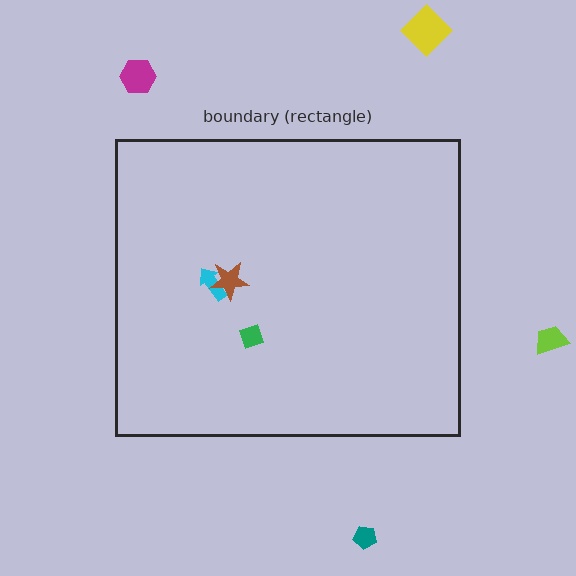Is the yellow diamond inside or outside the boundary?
Outside.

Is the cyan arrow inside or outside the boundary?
Inside.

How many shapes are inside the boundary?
3 inside, 4 outside.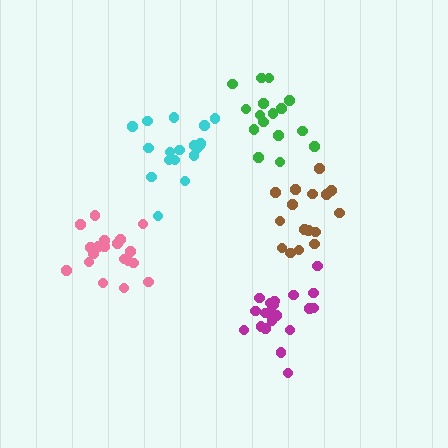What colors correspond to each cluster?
The clusters are colored: cyan, pink, brown, magenta, green.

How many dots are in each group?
Group 1: 18 dots, Group 2: 19 dots, Group 3: 16 dots, Group 4: 20 dots, Group 5: 16 dots (89 total).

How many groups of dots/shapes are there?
There are 5 groups.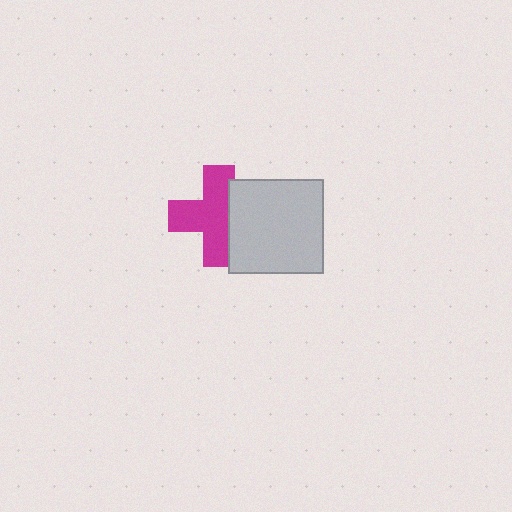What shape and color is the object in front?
The object in front is a light gray rectangle.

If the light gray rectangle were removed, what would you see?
You would see the complete magenta cross.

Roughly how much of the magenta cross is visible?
Most of it is visible (roughly 67%).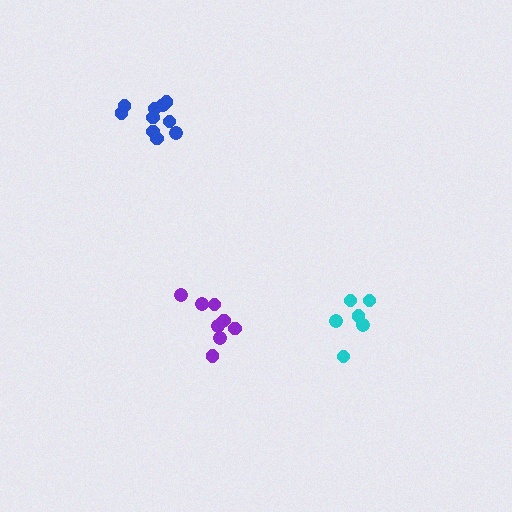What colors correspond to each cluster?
The clusters are colored: cyan, purple, blue.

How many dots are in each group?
Group 1: 6 dots, Group 2: 8 dots, Group 3: 10 dots (24 total).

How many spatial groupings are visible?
There are 3 spatial groupings.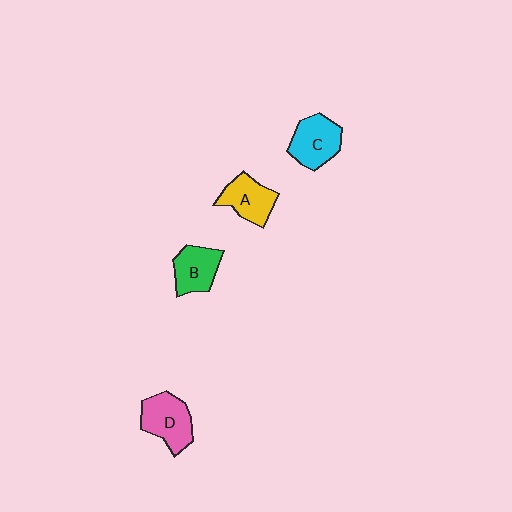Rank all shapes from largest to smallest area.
From largest to smallest: D (pink), C (cyan), A (yellow), B (green).